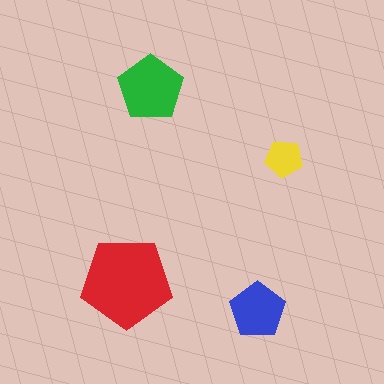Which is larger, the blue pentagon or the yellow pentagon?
The blue one.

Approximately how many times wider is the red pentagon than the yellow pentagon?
About 2.5 times wider.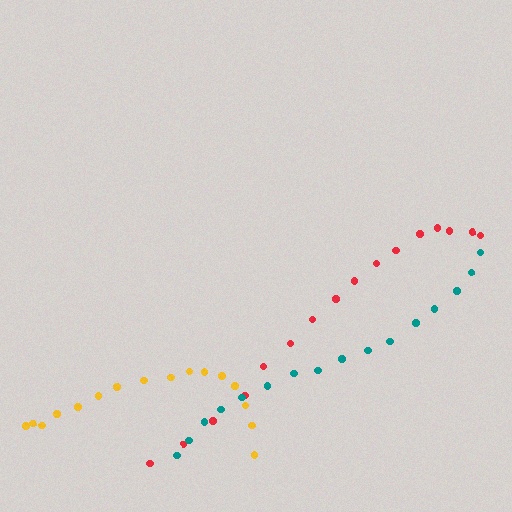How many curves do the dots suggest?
There are 3 distinct paths.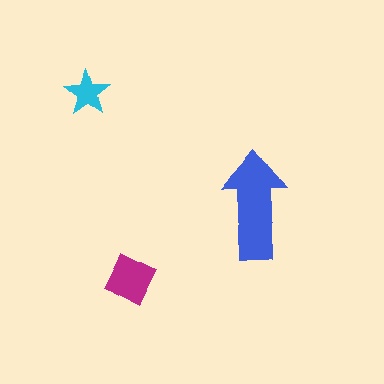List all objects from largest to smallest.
The blue arrow, the magenta square, the cyan star.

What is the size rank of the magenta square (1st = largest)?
2nd.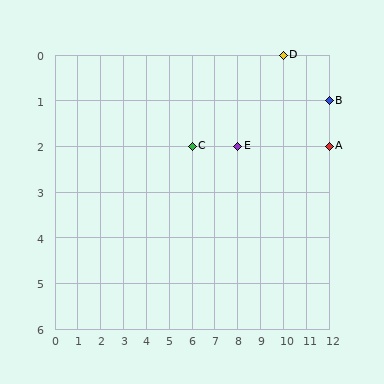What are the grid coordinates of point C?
Point C is at grid coordinates (6, 2).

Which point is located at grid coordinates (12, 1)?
Point B is at (12, 1).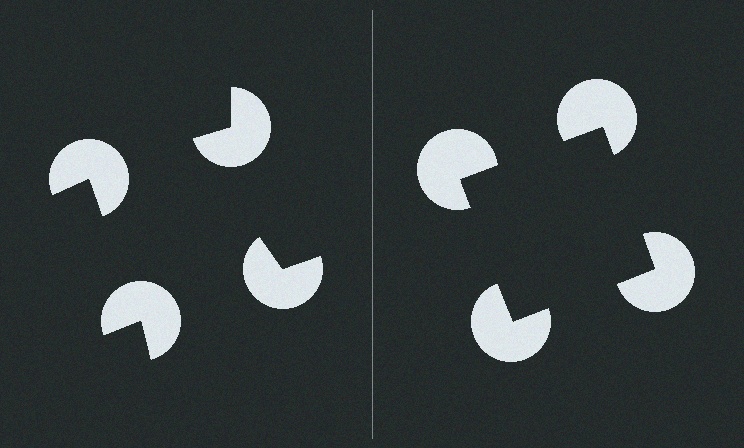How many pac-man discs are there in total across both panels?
8 — 4 on each side.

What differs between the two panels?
The pac-man discs are positioned identically on both sides; only the wedge orientations differ. On the right they align to a square; on the left they are misaligned.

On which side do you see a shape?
An illusory square appears on the right side. On the left side the wedge cuts are rotated, so no coherent shape forms.